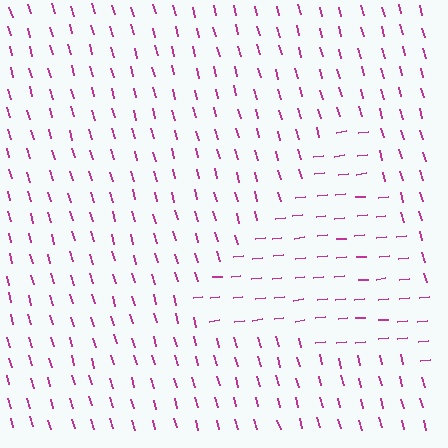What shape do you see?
I see a triangle.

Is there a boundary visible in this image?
Yes, there is a texture boundary formed by a change in line orientation.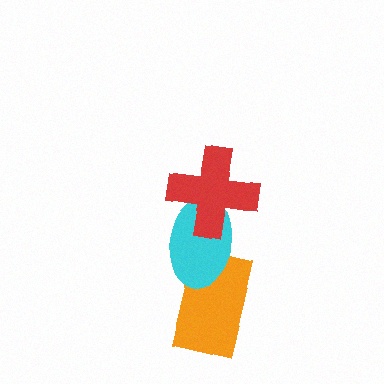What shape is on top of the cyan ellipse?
The red cross is on top of the cyan ellipse.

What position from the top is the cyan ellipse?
The cyan ellipse is 2nd from the top.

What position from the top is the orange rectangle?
The orange rectangle is 3rd from the top.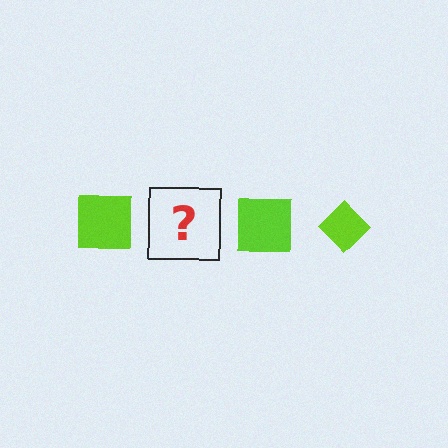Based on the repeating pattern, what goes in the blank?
The blank should be a lime diamond.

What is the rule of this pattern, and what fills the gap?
The rule is that the pattern cycles through square, diamond shapes in lime. The gap should be filled with a lime diamond.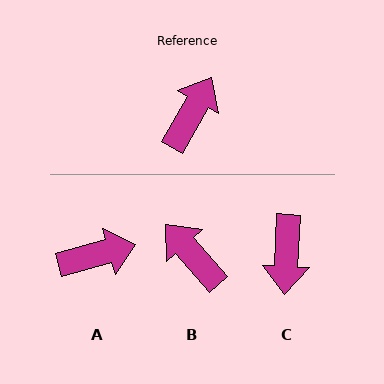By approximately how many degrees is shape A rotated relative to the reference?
Approximately 46 degrees clockwise.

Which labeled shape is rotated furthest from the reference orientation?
C, about 154 degrees away.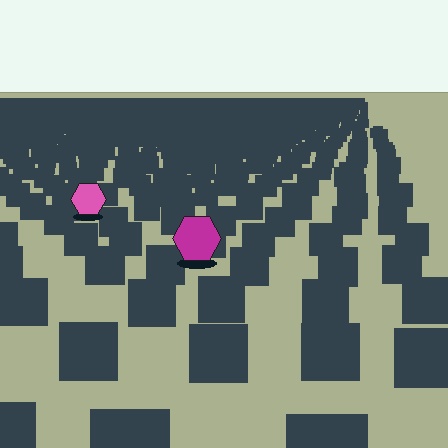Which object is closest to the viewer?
The magenta hexagon is closest. The texture marks near it are larger and more spread out.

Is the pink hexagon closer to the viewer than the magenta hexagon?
No. The magenta hexagon is closer — you can tell from the texture gradient: the ground texture is coarser near it.